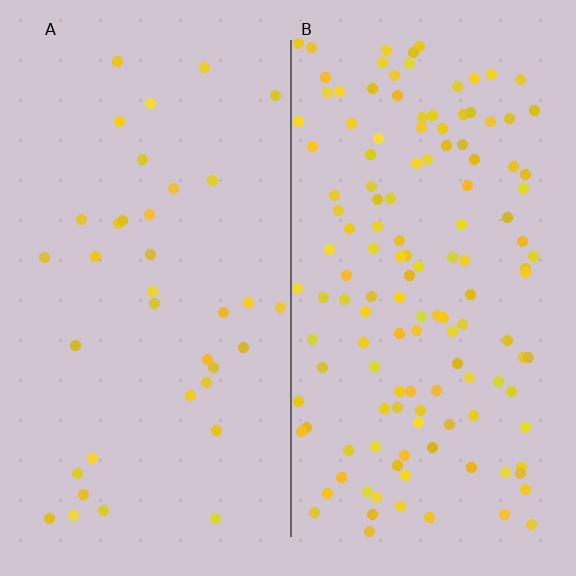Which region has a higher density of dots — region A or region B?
B (the right).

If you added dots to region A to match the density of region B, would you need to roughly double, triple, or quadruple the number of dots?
Approximately quadruple.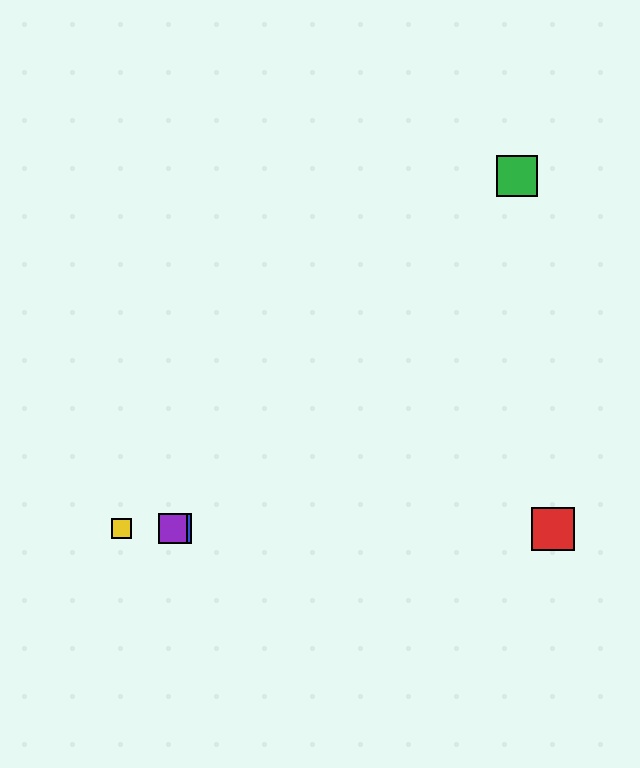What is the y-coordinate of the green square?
The green square is at y≈176.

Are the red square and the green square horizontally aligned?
No, the red square is at y≈529 and the green square is at y≈176.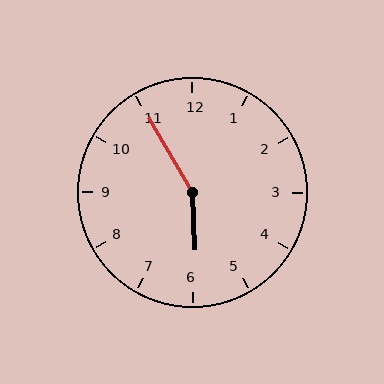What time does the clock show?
5:55.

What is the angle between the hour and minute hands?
Approximately 152 degrees.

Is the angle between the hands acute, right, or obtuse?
It is obtuse.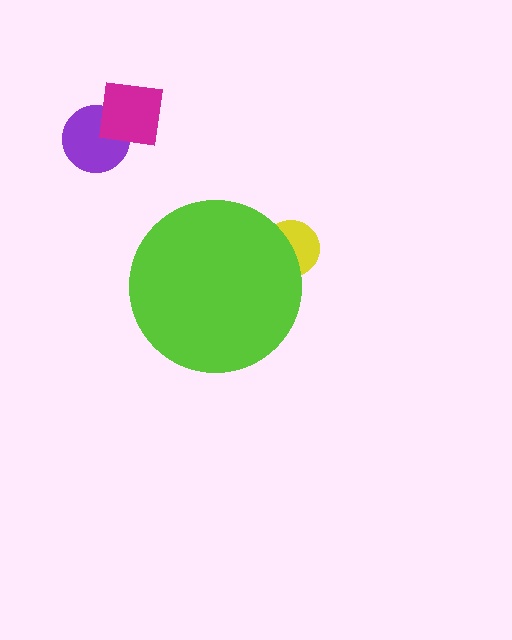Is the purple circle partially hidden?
No, the purple circle is fully visible.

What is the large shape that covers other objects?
A lime circle.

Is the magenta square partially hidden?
No, the magenta square is fully visible.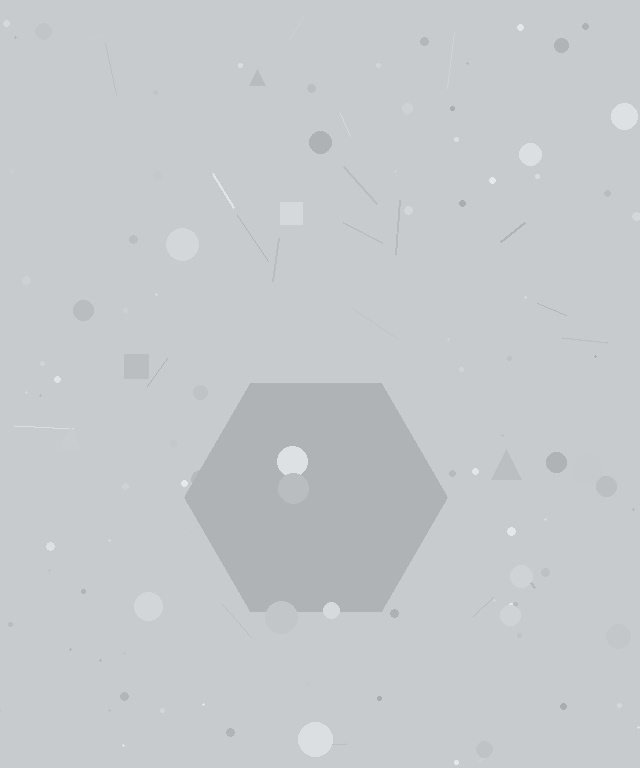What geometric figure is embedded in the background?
A hexagon is embedded in the background.